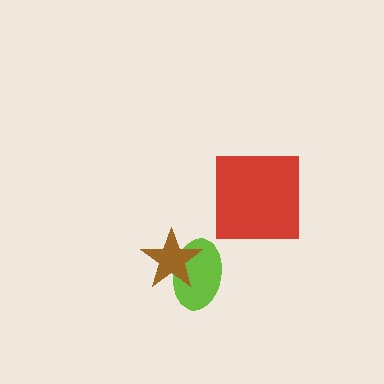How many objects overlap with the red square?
0 objects overlap with the red square.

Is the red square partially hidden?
No, no other shape covers it.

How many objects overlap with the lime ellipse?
1 object overlaps with the lime ellipse.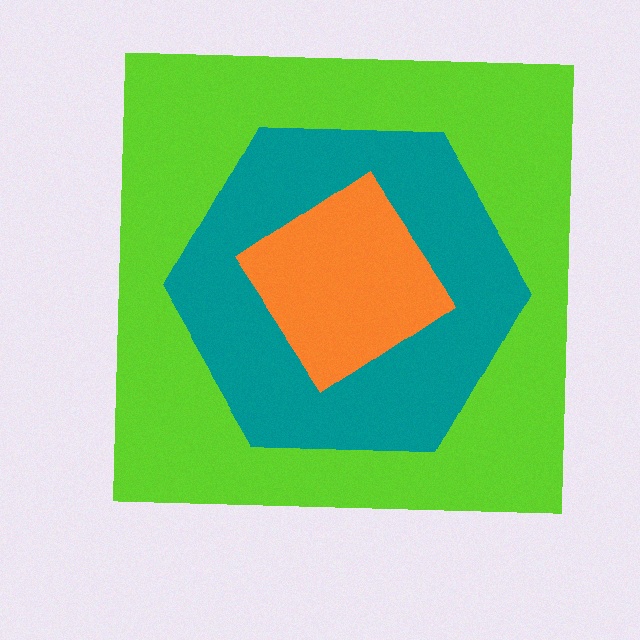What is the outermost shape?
The lime square.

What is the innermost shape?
The orange diamond.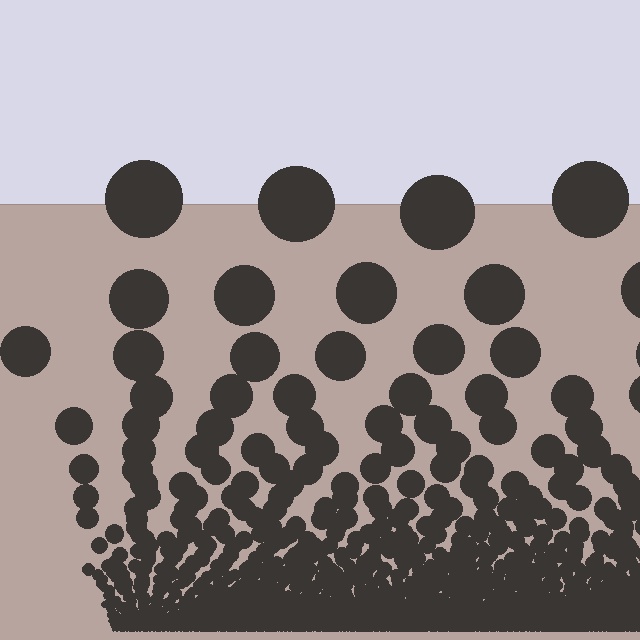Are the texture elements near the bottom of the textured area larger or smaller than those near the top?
Smaller. The gradient is inverted — elements near the bottom are smaller and denser.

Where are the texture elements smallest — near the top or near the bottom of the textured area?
Near the bottom.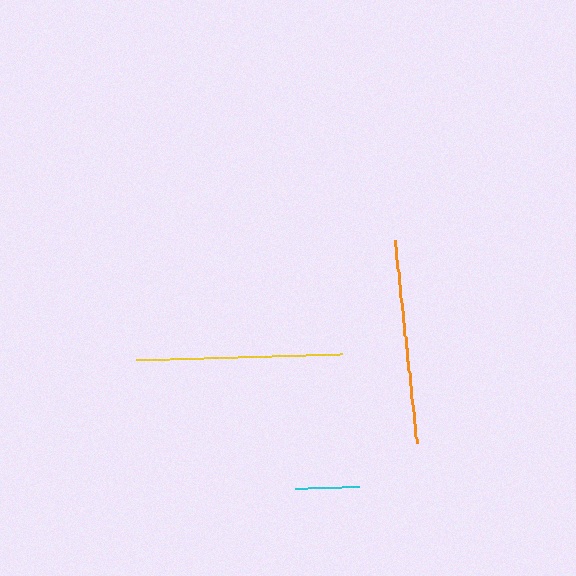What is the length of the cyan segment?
The cyan segment is approximately 64 pixels long.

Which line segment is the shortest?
The cyan line is the shortest at approximately 64 pixels.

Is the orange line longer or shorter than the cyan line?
The orange line is longer than the cyan line.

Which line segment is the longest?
The yellow line is the longest at approximately 207 pixels.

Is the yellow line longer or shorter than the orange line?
The yellow line is longer than the orange line.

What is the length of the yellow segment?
The yellow segment is approximately 207 pixels long.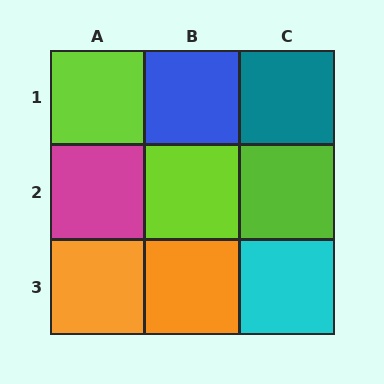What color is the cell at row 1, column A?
Lime.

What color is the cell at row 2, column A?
Magenta.